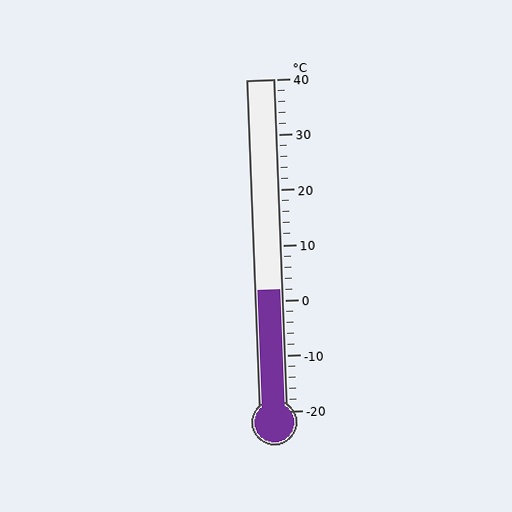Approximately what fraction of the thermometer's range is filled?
The thermometer is filled to approximately 35% of its range.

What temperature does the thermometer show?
The thermometer shows approximately 2°C.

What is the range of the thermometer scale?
The thermometer scale ranges from -20°C to 40°C.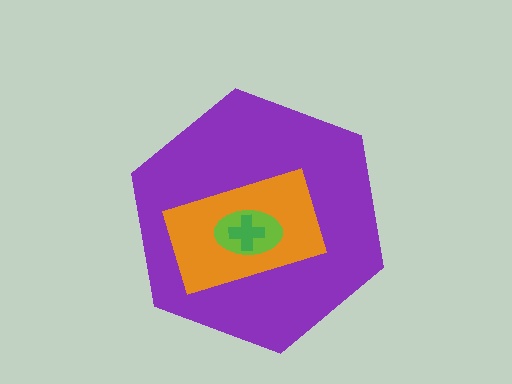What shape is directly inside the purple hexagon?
The orange rectangle.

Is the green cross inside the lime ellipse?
Yes.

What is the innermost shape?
The green cross.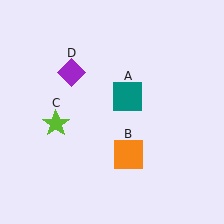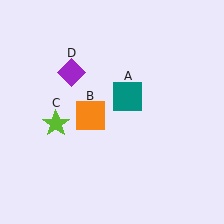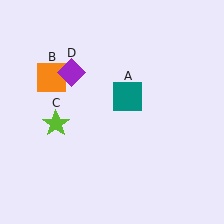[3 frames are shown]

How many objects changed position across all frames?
1 object changed position: orange square (object B).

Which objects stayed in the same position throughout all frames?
Teal square (object A) and lime star (object C) and purple diamond (object D) remained stationary.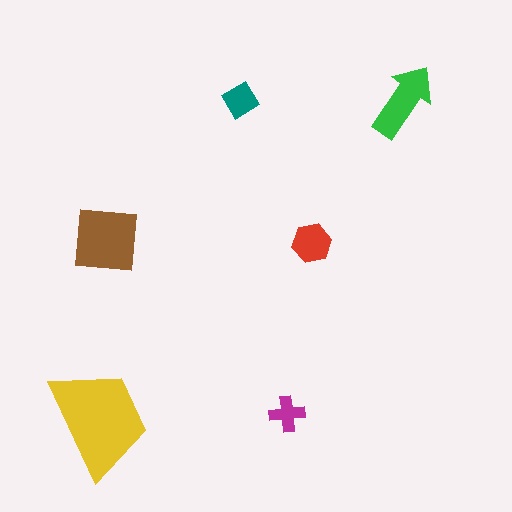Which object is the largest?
The yellow trapezoid.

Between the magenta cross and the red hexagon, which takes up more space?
The red hexagon.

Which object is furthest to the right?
The green arrow is rightmost.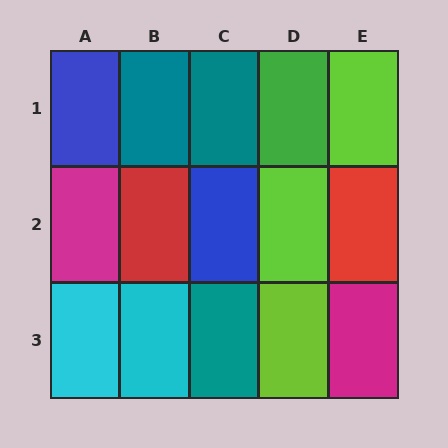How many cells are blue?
2 cells are blue.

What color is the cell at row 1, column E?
Lime.